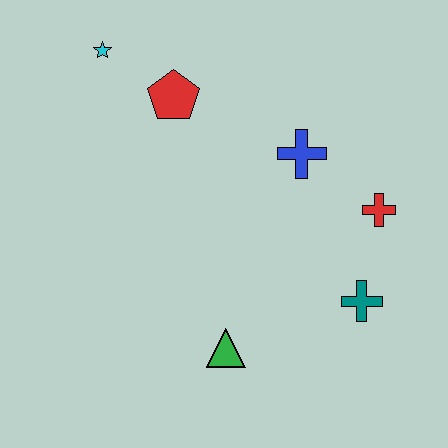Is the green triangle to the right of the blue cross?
No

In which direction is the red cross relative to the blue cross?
The red cross is to the right of the blue cross.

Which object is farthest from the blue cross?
The cyan star is farthest from the blue cross.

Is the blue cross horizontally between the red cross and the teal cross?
No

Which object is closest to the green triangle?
The teal cross is closest to the green triangle.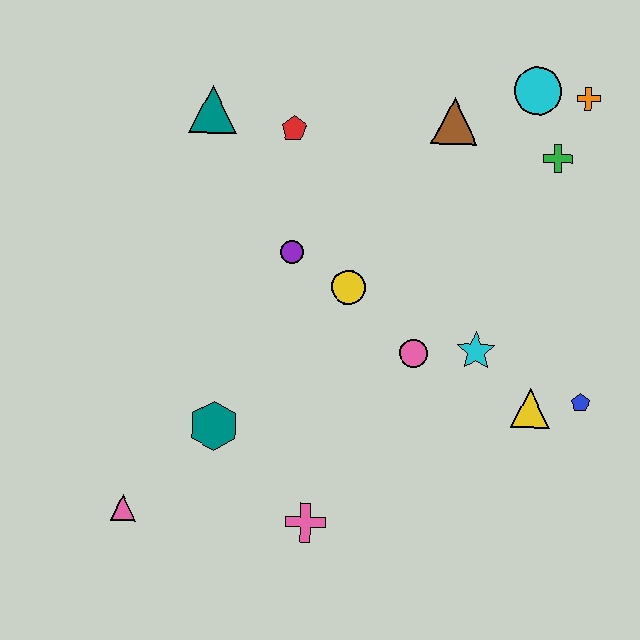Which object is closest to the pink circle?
The cyan star is closest to the pink circle.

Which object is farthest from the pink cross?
The orange cross is farthest from the pink cross.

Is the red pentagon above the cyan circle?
No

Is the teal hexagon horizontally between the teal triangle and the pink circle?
Yes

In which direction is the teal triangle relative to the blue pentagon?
The teal triangle is to the left of the blue pentagon.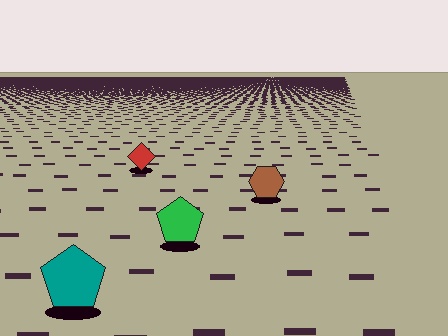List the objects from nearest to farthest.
From nearest to farthest: the teal pentagon, the green pentagon, the brown hexagon, the red diamond.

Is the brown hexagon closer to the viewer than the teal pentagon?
No. The teal pentagon is closer — you can tell from the texture gradient: the ground texture is coarser near it.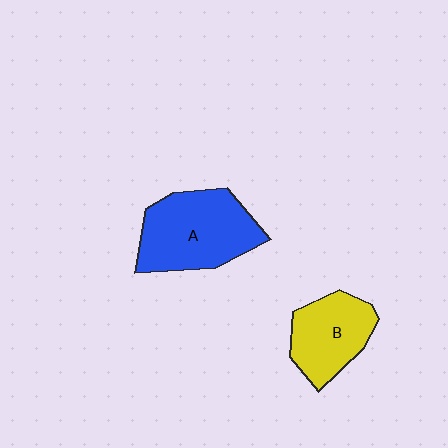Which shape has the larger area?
Shape A (blue).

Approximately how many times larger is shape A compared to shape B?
Approximately 1.4 times.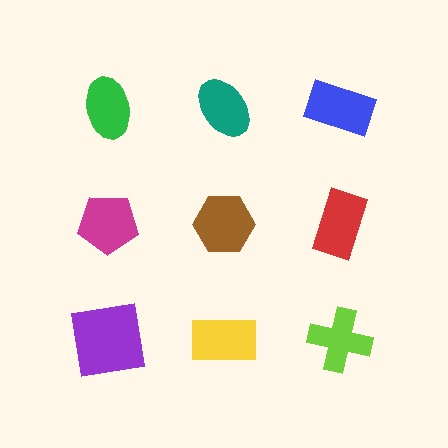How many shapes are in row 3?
3 shapes.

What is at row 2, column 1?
A magenta pentagon.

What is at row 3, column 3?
A lime cross.